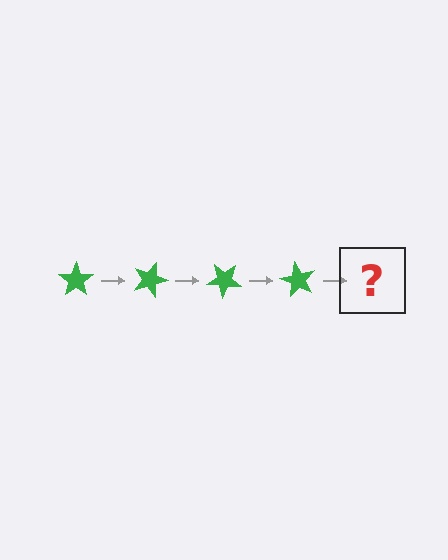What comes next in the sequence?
The next element should be a green star rotated 80 degrees.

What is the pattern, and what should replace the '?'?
The pattern is that the star rotates 20 degrees each step. The '?' should be a green star rotated 80 degrees.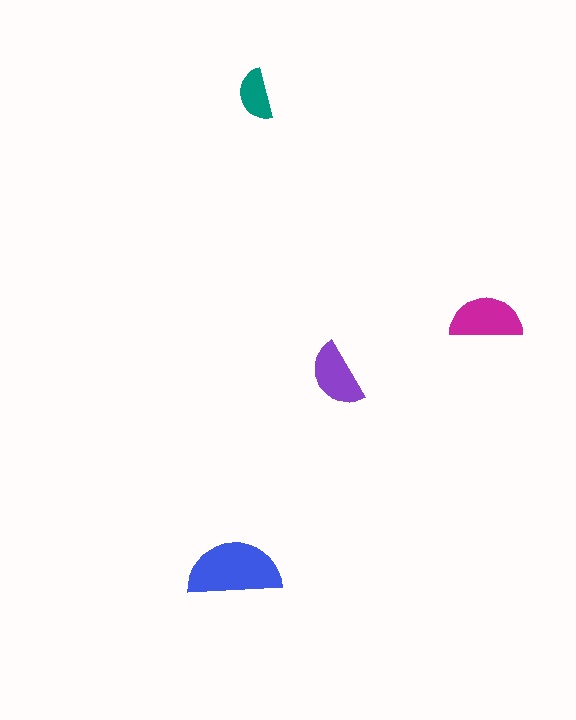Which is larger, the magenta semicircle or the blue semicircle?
The blue one.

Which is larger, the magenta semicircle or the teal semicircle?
The magenta one.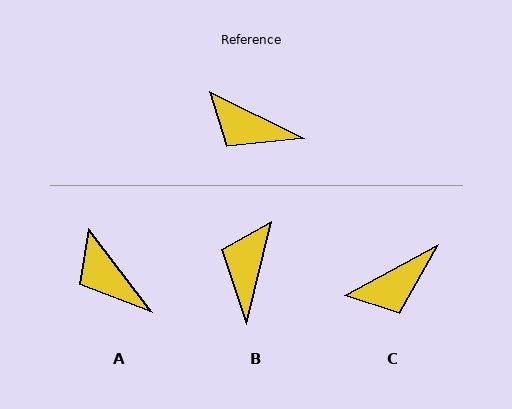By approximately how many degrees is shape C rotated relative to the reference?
Approximately 54 degrees counter-clockwise.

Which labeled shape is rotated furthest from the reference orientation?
B, about 77 degrees away.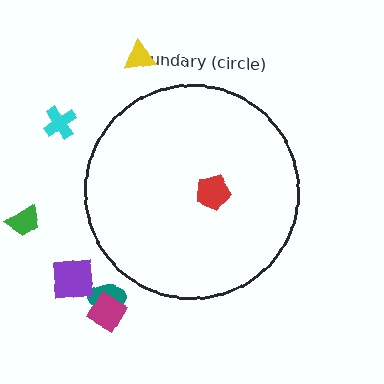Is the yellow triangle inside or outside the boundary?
Outside.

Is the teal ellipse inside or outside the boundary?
Outside.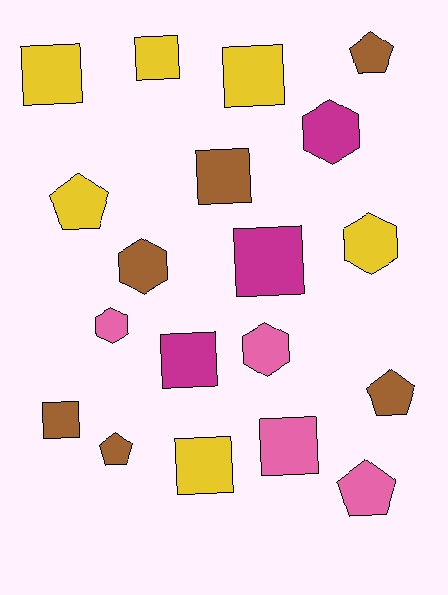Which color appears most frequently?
Brown, with 6 objects.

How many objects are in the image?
There are 19 objects.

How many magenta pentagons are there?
There are no magenta pentagons.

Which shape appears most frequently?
Square, with 9 objects.